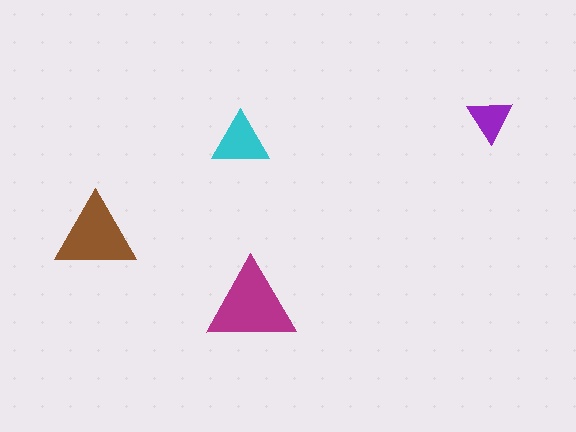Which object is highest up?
The purple triangle is topmost.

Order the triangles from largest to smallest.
the magenta one, the brown one, the cyan one, the purple one.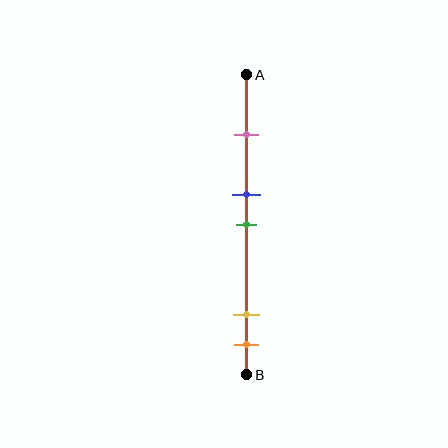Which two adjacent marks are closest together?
The blue and green marks are the closest adjacent pair.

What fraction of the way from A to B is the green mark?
The green mark is approximately 50% (0.5) of the way from A to B.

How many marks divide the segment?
There are 5 marks dividing the segment.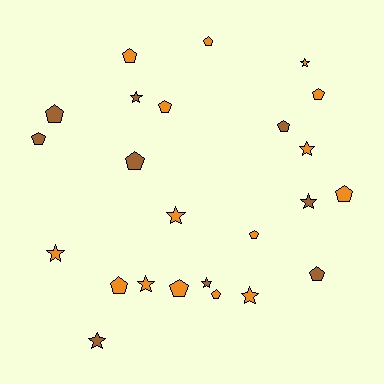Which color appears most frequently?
Orange, with 15 objects.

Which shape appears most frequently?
Pentagon, with 14 objects.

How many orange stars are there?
There are 6 orange stars.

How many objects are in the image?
There are 24 objects.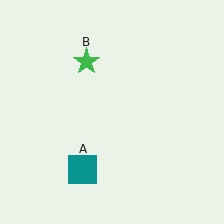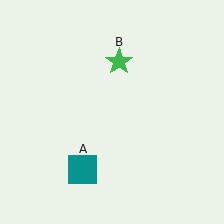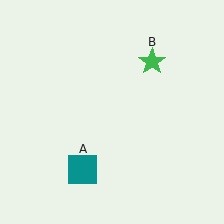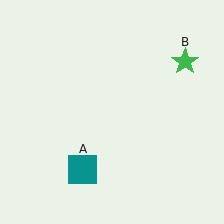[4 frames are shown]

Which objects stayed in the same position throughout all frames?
Teal square (object A) remained stationary.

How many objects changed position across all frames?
1 object changed position: green star (object B).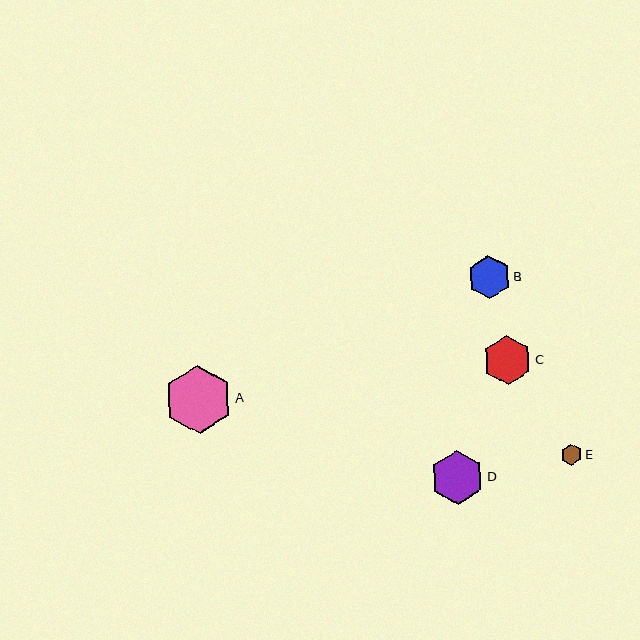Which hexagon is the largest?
Hexagon A is the largest with a size of approximately 68 pixels.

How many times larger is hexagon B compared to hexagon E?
Hexagon B is approximately 2.1 times the size of hexagon E.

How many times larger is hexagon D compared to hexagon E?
Hexagon D is approximately 2.6 times the size of hexagon E.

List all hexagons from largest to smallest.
From largest to smallest: A, D, C, B, E.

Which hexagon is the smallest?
Hexagon E is the smallest with a size of approximately 21 pixels.